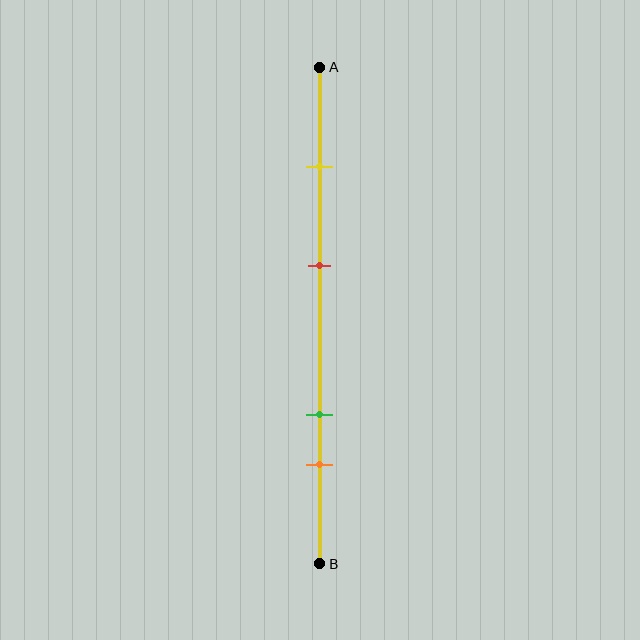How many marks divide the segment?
There are 4 marks dividing the segment.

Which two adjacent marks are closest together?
The green and orange marks are the closest adjacent pair.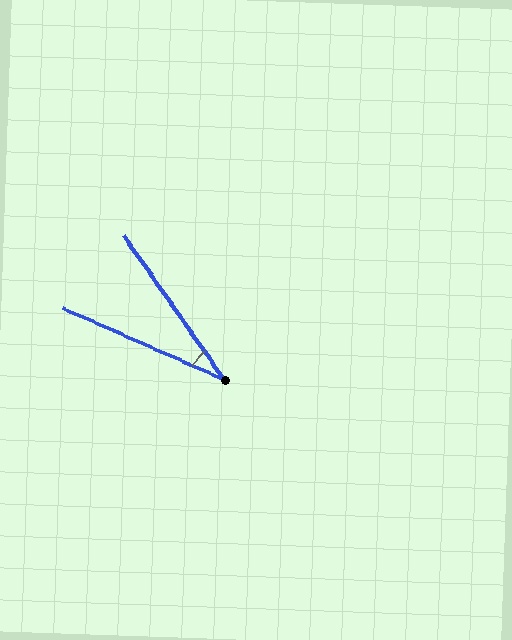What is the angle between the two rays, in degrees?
Approximately 31 degrees.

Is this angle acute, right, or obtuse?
It is acute.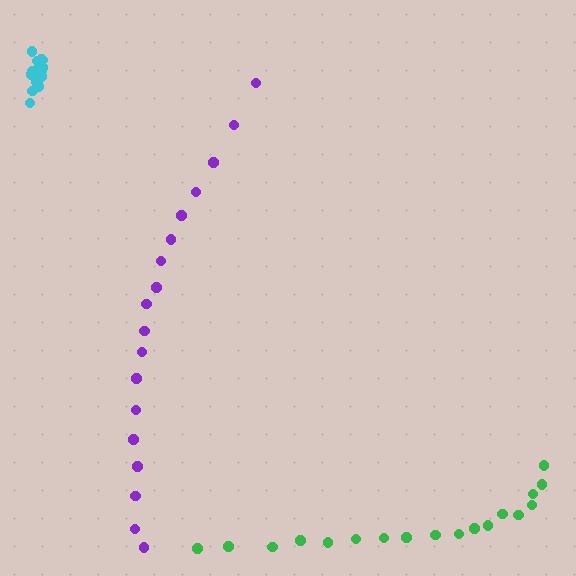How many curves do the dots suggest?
There are 3 distinct paths.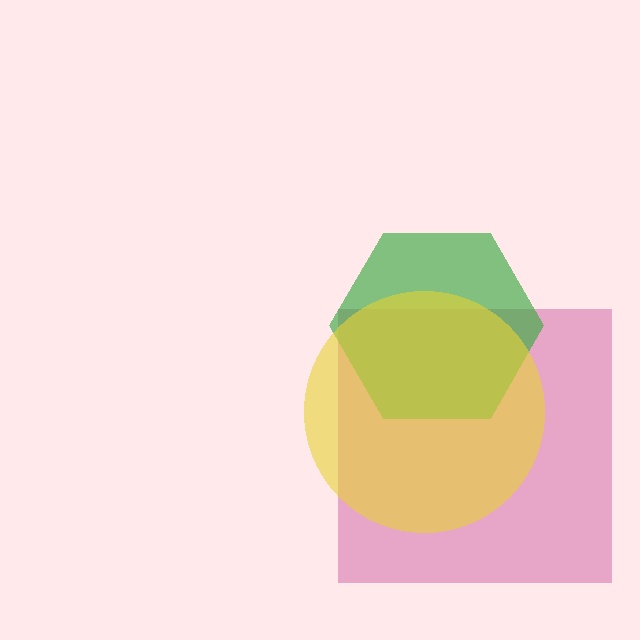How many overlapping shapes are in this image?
There are 3 overlapping shapes in the image.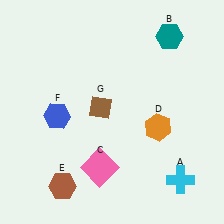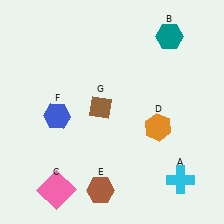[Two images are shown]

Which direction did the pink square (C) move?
The pink square (C) moved left.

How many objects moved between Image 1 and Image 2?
2 objects moved between the two images.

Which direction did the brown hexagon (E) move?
The brown hexagon (E) moved right.